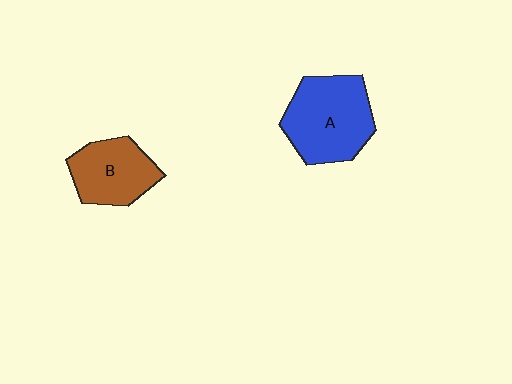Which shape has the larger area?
Shape A (blue).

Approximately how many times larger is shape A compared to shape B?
Approximately 1.4 times.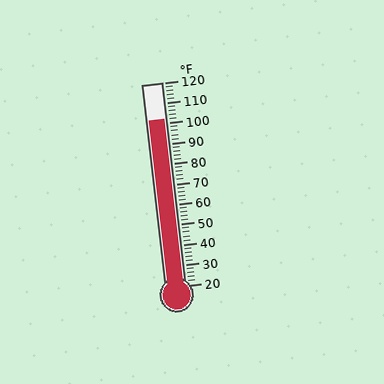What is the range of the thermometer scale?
The thermometer scale ranges from 20°F to 120°F.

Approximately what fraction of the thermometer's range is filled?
The thermometer is filled to approximately 80% of its range.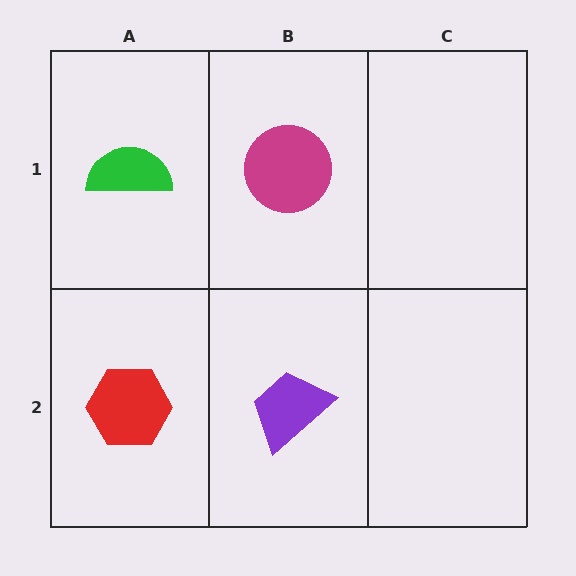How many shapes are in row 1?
2 shapes.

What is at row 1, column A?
A green semicircle.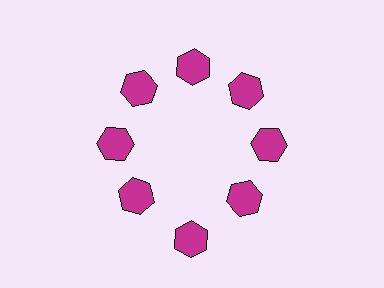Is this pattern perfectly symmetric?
No. The 8 magenta hexagons are arranged in a ring, but one element near the 6 o'clock position is pushed outward from the center, breaking the 8-fold rotational symmetry.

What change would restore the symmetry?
The symmetry would be restored by moving it inward, back onto the ring so that all 8 hexagons sit at equal angles and equal distance from the center.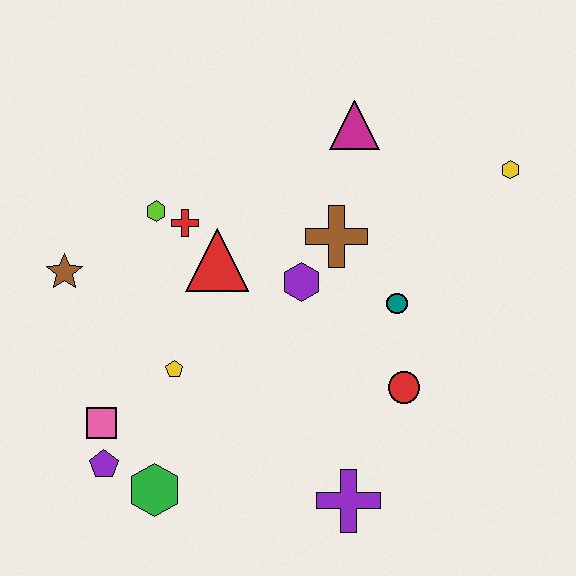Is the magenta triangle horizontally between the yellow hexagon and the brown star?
Yes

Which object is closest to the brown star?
The lime hexagon is closest to the brown star.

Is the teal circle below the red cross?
Yes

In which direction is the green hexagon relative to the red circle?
The green hexagon is to the left of the red circle.